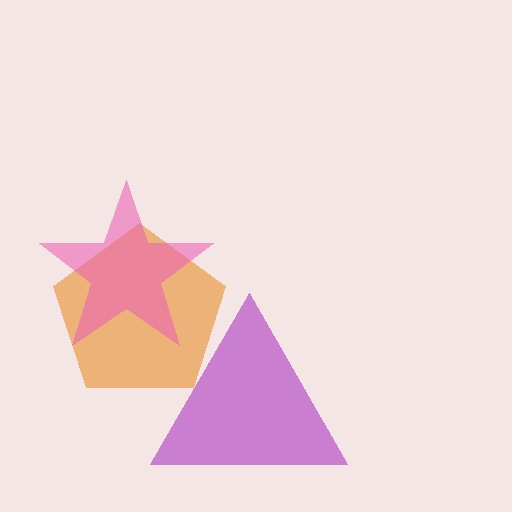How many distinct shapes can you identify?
There are 3 distinct shapes: an orange pentagon, a pink star, a purple triangle.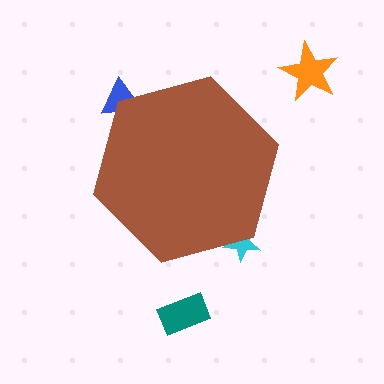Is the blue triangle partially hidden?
Yes, the blue triangle is partially hidden behind the brown hexagon.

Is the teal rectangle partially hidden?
No, the teal rectangle is fully visible.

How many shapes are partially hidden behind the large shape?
2 shapes are partially hidden.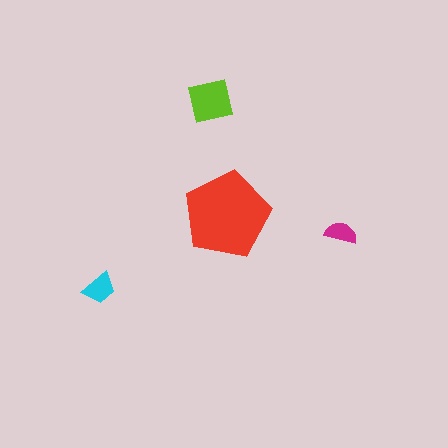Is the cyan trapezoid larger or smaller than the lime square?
Smaller.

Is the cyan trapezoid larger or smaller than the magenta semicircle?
Larger.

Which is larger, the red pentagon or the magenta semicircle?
The red pentagon.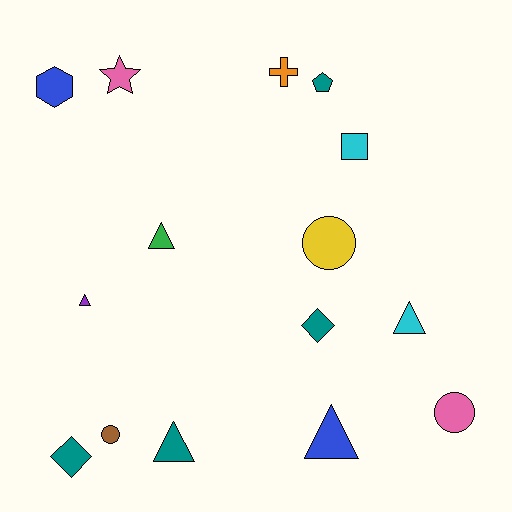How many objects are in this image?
There are 15 objects.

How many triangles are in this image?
There are 5 triangles.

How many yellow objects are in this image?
There is 1 yellow object.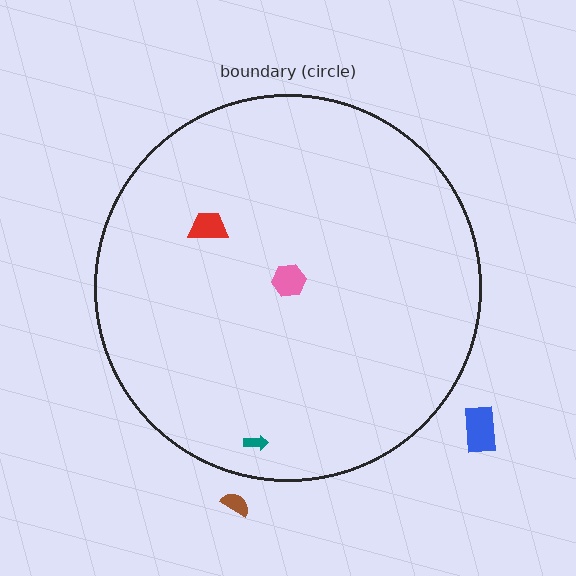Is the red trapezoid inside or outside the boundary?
Inside.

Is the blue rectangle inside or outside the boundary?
Outside.